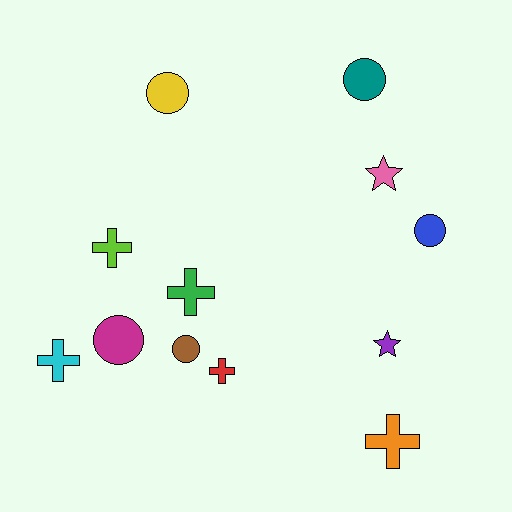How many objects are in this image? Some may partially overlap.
There are 12 objects.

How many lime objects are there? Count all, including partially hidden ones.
There is 1 lime object.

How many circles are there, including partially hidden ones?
There are 5 circles.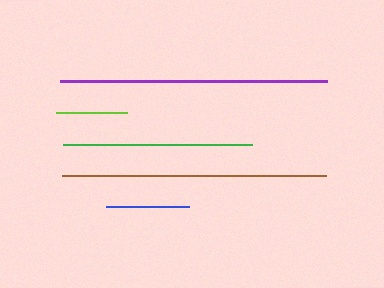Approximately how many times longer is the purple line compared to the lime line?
The purple line is approximately 3.8 times the length of the lime line.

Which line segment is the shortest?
The lime line is the shortest at approximately 71 pixels.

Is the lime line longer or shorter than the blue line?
The blue line is longer than the lime line.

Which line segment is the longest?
The purple line is the longest at approximately 268 pixels.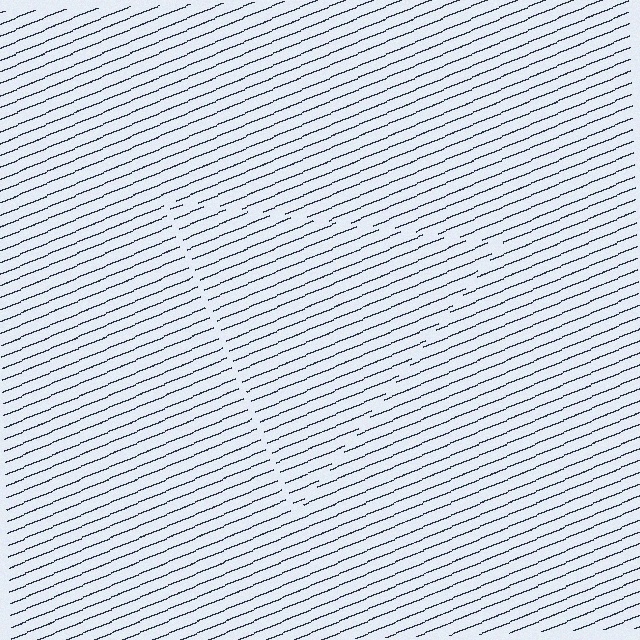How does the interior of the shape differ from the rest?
The interior of the shape contains the same grating, shifted by half a period — the contour is defined by the phase discontinuity where line-ends from the inner and outer gratings abut.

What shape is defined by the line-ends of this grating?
An illusory triangle. The interior of the shape contains the same grating, shifted by half a period — the contour is defined by the phase discontinuity where line-ends from the inner and outer gratings abut.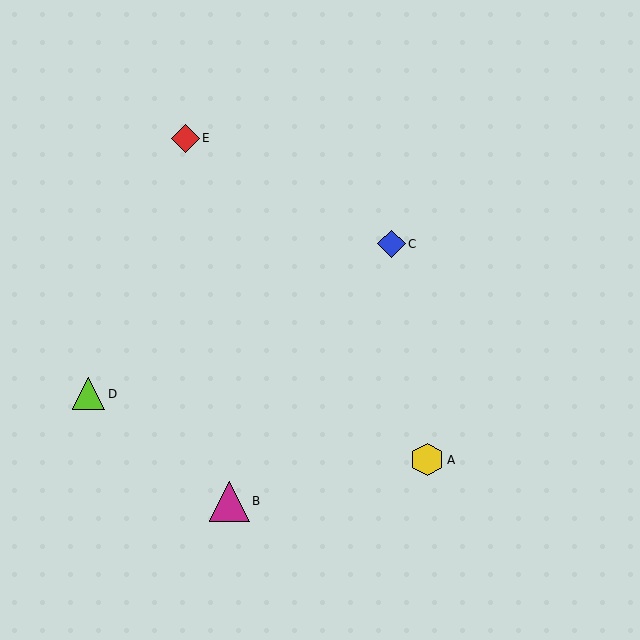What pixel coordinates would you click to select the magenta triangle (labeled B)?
Click at (229, 501) to select the magenta triangle B.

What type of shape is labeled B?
Shape B is a magenta triangle.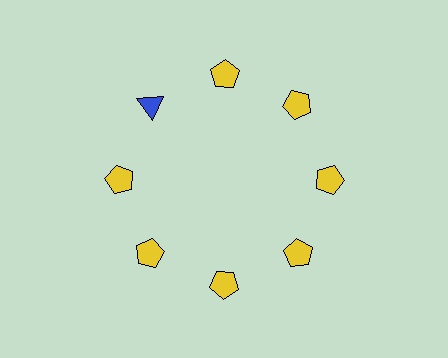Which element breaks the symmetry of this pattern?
The blue triangle at roughly the 10 o'clock position breaks the symmetry. All other shapes are yellow pentagons.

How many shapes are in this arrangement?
There are 8 shapes arranged in a ring pattern.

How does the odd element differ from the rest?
It differs in both color (blue instead of yellow) and shape (triangle instead of pentagon).